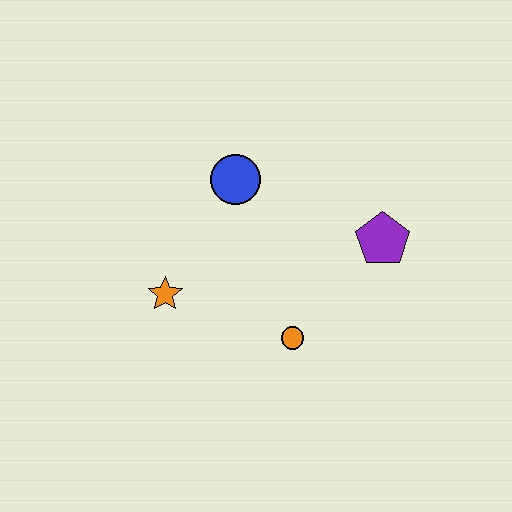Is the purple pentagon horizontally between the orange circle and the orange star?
No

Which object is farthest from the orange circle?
The blue circle is farthest from the orange circle.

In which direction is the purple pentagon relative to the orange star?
The purple pentagon is to the right of the orange star.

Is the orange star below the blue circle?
Yes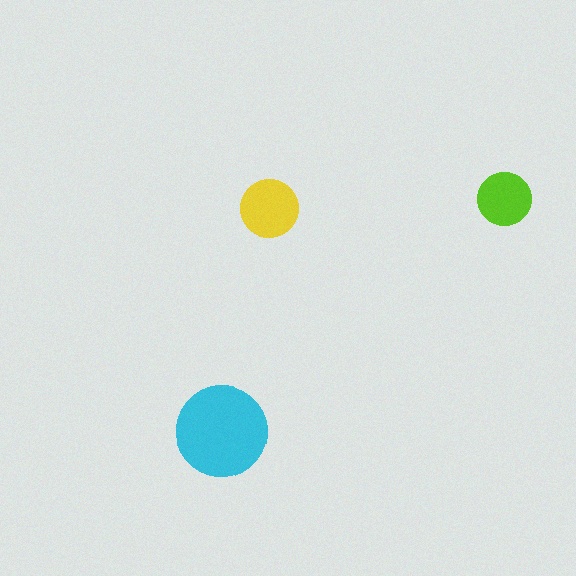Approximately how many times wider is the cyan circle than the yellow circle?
About 1.5 times wider.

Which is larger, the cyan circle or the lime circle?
The cyan one.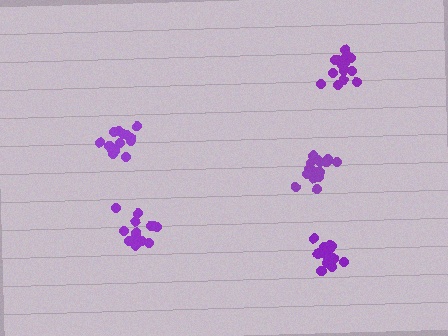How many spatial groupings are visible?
There are 5 spatial groupings.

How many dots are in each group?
Group 1: 16 dots, Group 2: 15 dots, Group 3: 17 dots, Group 4: 14 dots, Group 5: 14 dots (76 total).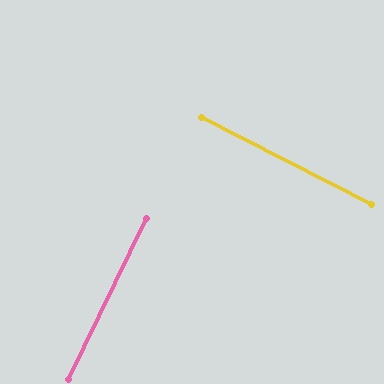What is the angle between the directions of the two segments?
Approximately 88 degrees.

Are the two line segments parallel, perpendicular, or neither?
Perpendicular — they meet at approximately 88°.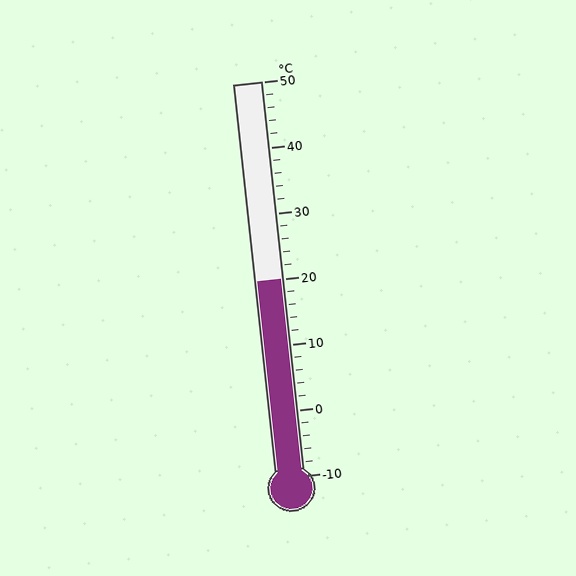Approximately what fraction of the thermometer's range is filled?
The thermometer is filled to approximately 50% of its range.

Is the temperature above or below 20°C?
The temperature is at 20°C.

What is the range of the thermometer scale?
The thermometer scale ranges from -10°C to 50°C.